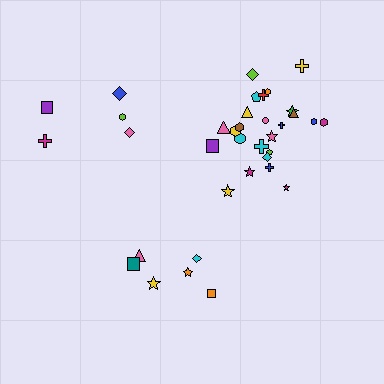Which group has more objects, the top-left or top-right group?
The top-right group.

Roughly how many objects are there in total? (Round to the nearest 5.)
Roughly 35 objects in total.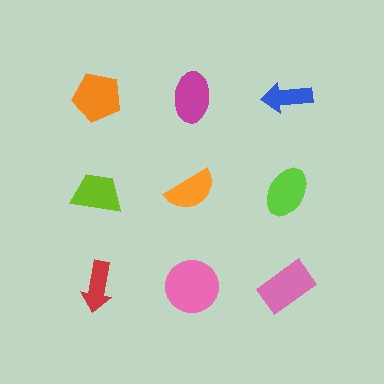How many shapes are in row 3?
3 shapes.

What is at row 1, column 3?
A blue arrow.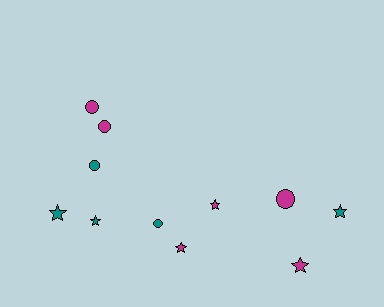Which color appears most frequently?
Magenta, with 6 objects.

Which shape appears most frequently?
Star, with 6 objects.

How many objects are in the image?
There are 11 objects.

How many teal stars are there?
There are 3 teal stars.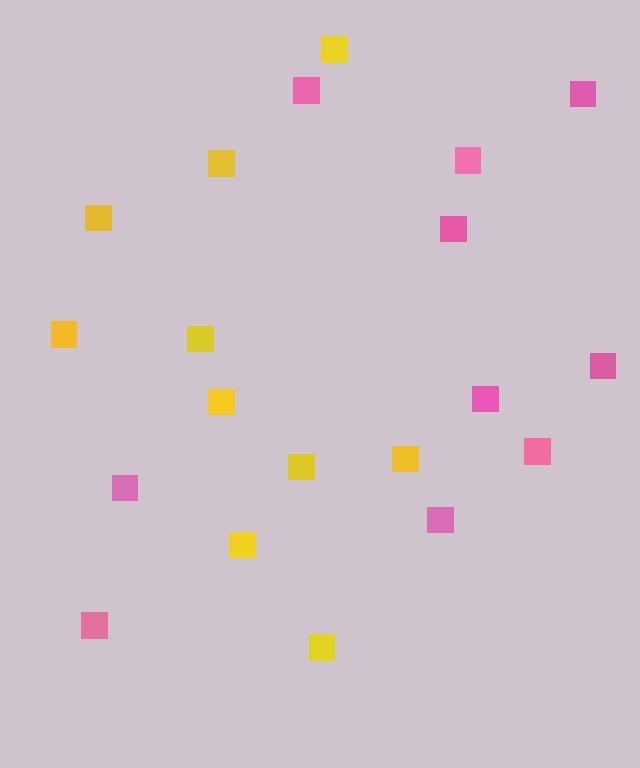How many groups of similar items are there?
There are 2 groups: one group of pink squares (10) and one group of yellow squares (10).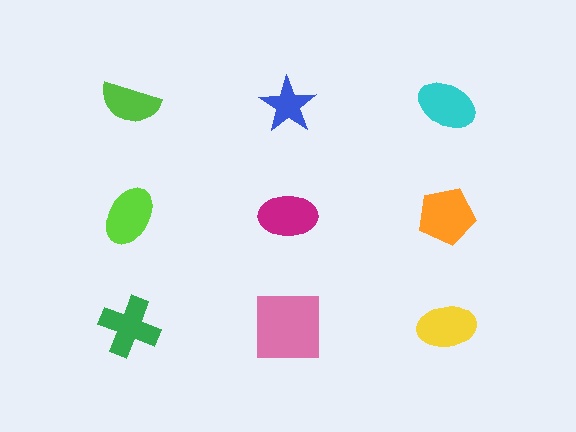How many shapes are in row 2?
3 shapes.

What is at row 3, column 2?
A pink square.